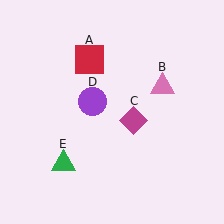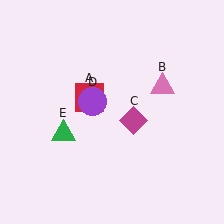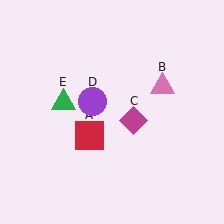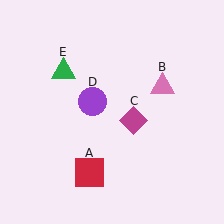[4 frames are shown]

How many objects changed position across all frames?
2 objects changed position: red square (object A), green triangle (object E).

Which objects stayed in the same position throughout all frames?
Pink triangle (object B) and magenta diamond (object C) and purple circle (object D) remained stationary.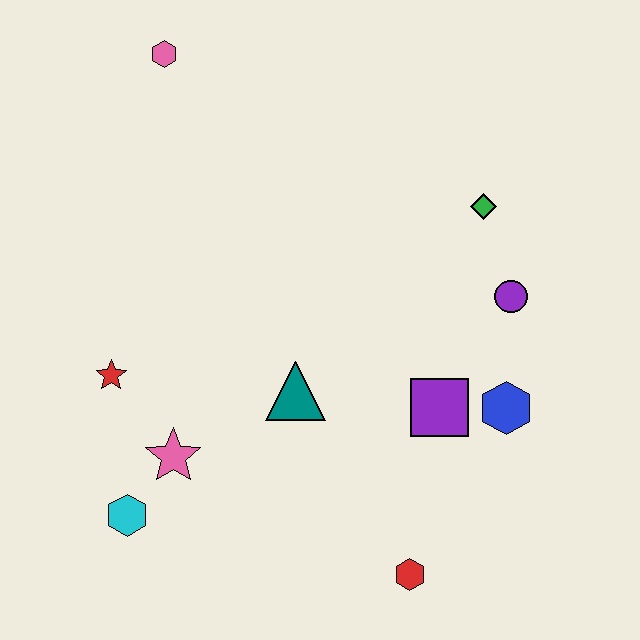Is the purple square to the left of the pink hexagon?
No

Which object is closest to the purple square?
The blue hexagon is closest to the purple square.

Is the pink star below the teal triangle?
Yes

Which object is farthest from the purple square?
The pink hexagon is farthest from the purple square.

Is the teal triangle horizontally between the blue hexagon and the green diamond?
No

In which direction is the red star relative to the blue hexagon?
The red star is to the left of the blue hexagon.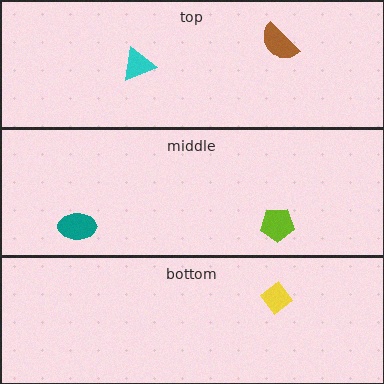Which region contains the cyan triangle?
The top region.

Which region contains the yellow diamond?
The bottom region.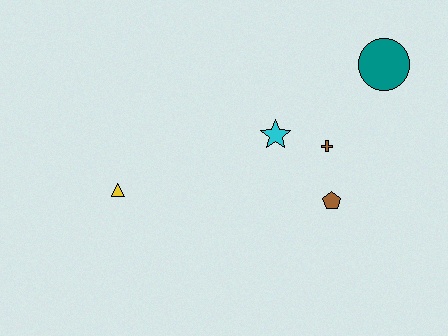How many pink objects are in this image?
There are no pink objects.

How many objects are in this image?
There are 5 objects.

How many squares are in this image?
There are no squares.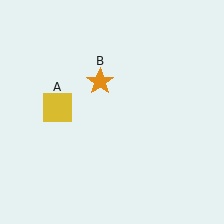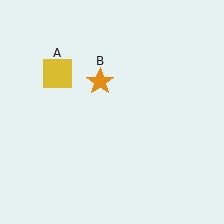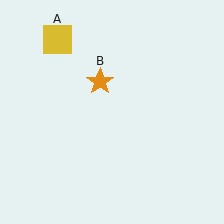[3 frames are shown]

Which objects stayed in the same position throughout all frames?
Orange star (object B) remained stationary.